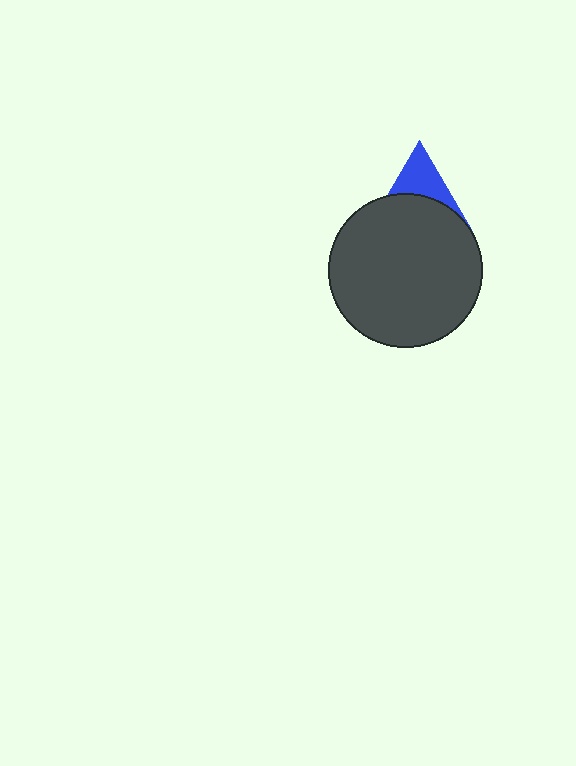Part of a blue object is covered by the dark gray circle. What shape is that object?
It is a triangle.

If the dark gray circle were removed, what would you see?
You would see the complete blue triangle.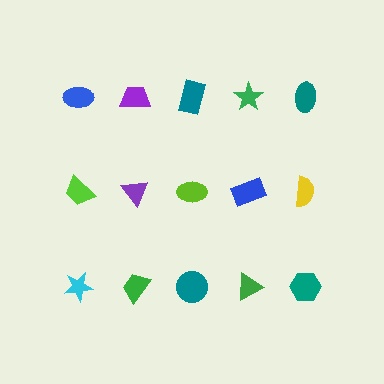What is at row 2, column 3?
A lime ellipse.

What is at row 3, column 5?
A teal hexagon.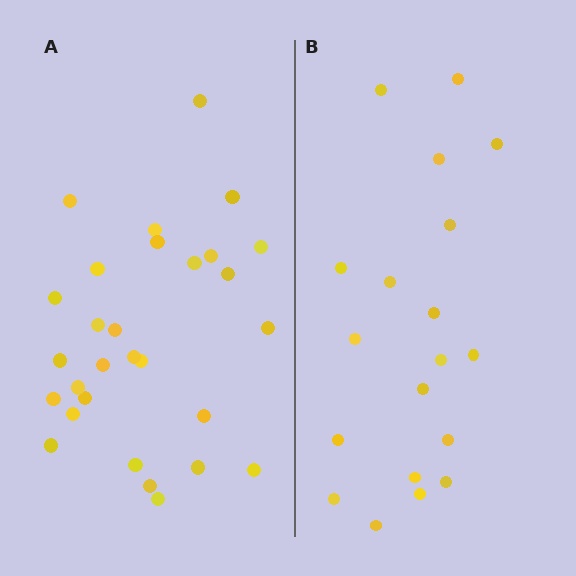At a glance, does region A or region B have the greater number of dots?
Region A (the left region) has more dots.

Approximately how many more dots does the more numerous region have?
Region A has roughly 10 or so more dots than region B.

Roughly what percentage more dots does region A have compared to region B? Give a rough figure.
About 55% more.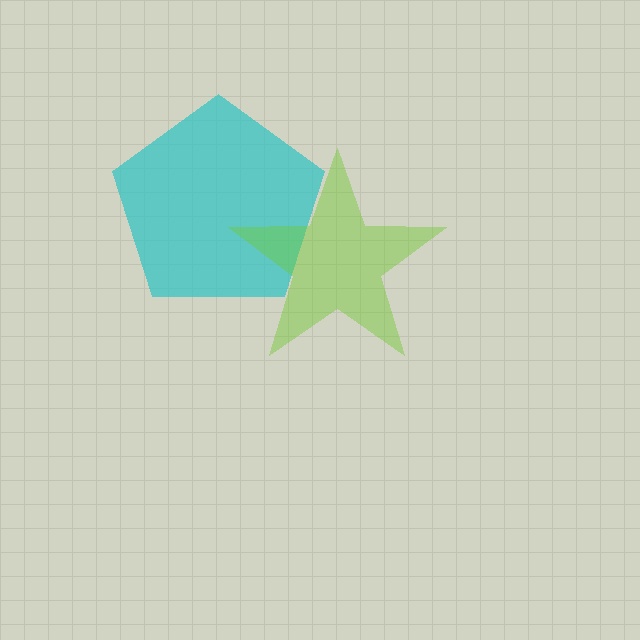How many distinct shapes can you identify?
There are 2 distinct shapes: a cyan pentagon, a lime star.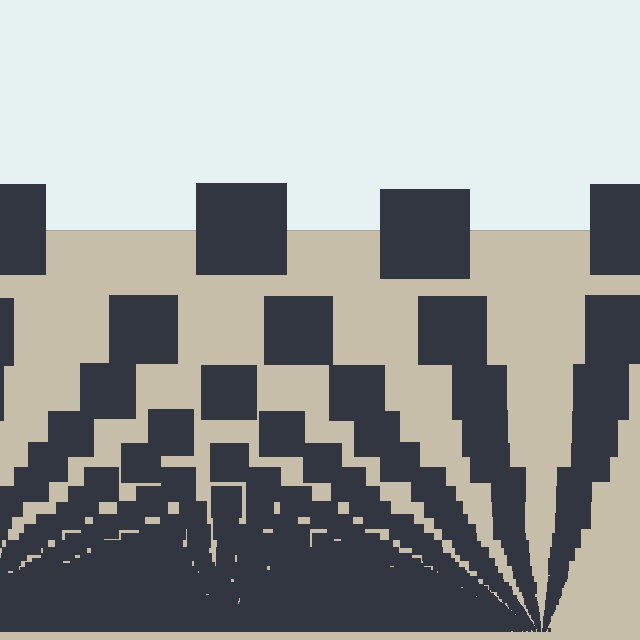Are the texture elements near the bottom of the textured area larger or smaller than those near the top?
Smaller. The gradient is inverted — elements near the bottom are smaller and denser.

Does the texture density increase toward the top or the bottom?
Density increases toward the bottom.